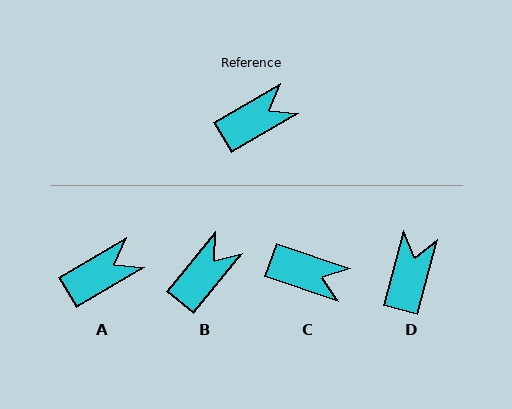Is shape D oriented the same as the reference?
No, it is off by about 45 degrees.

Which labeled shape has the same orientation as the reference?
A.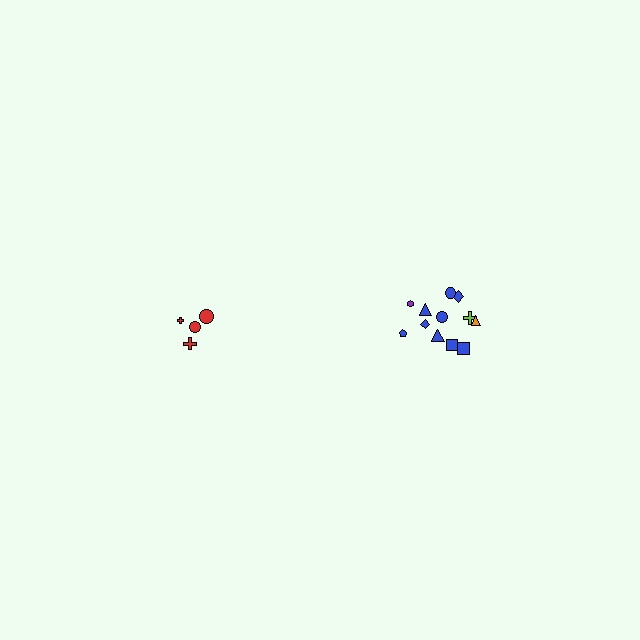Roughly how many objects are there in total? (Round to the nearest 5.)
Roughly 15 objects in total.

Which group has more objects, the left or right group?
The right group.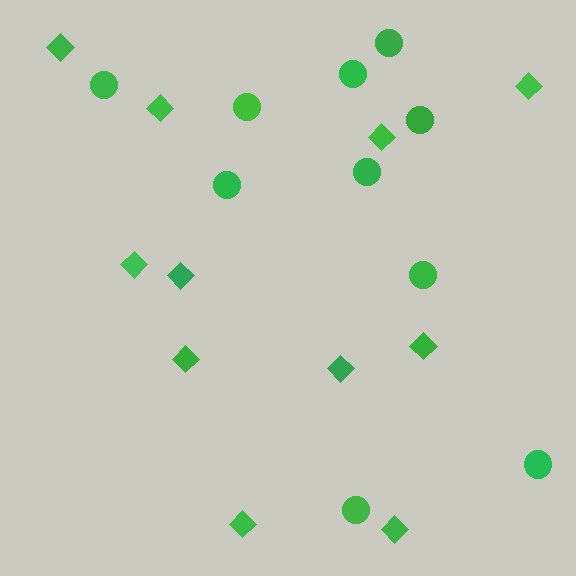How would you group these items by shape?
There are 2 groups: one group of diamonds (11) and one group of circles (10).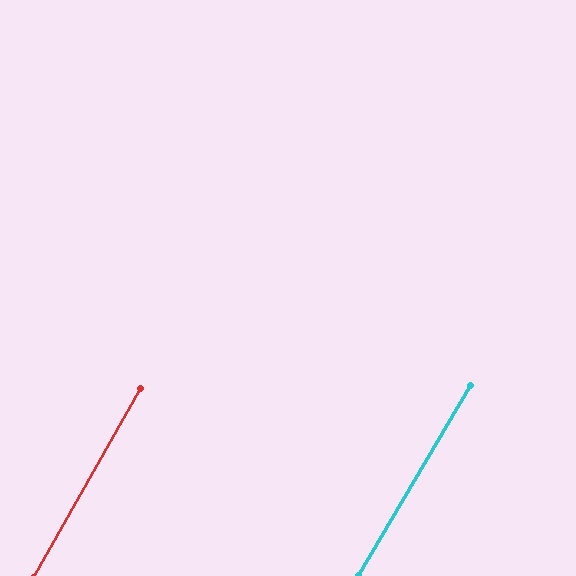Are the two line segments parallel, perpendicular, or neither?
Parallel — their directions differ by only 0.9°.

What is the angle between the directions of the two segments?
Approximately 1 degree.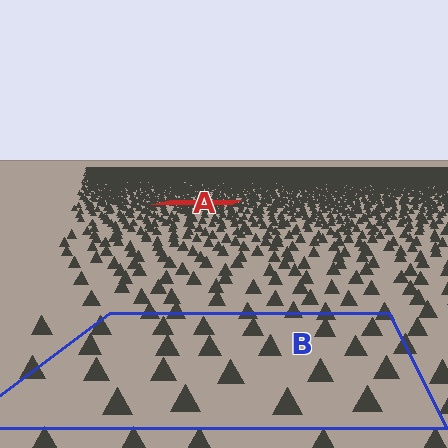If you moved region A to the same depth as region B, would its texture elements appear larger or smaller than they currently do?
They would appear larger. At a closer depth, the same texture elements are projected at a bigger on-screen size.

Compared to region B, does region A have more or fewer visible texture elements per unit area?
Region A has more texture elements per unit area — they are packed more densely because it is farther away.